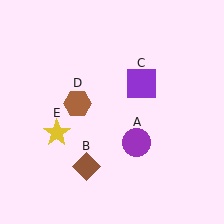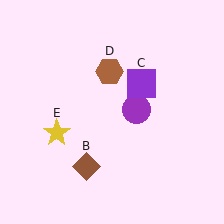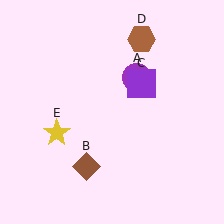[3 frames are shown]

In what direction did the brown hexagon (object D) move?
The brown hexagon (object D) moved up and to the right.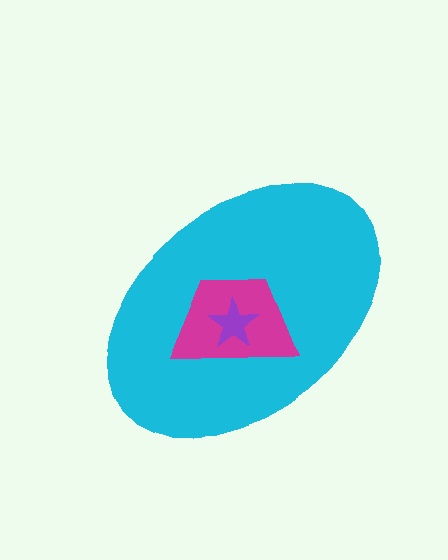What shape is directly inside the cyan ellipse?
The magenta trapezoid.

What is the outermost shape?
The cyan ellipse.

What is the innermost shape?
The purple star.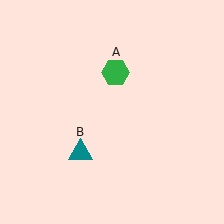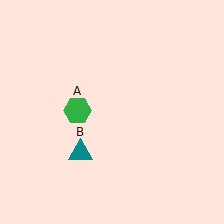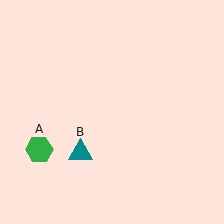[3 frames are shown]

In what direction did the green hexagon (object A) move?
The green hexagon (object A) moved down and to the left.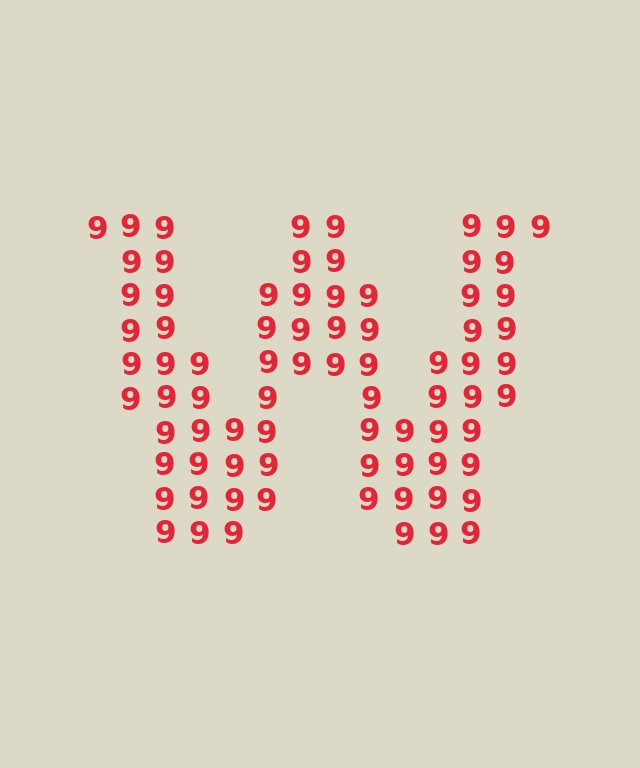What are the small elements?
The small elements are digit 9's.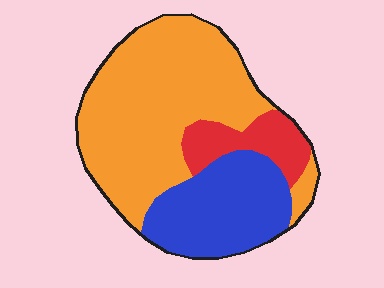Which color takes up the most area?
Orange, at roughly 60%.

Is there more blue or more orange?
Orange.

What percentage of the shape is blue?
Blue covers around 30% of the shape.